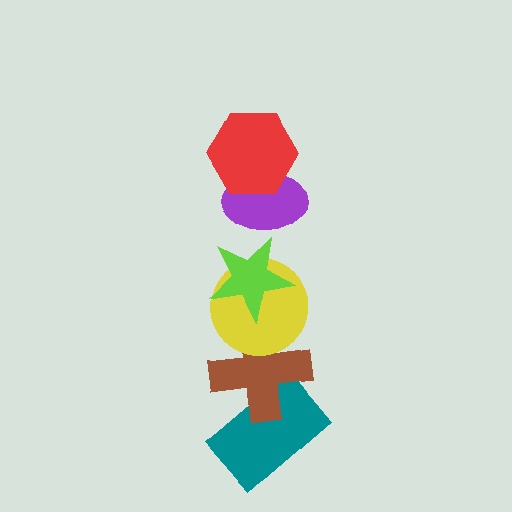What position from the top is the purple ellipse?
The purple ellipse is 2nd from the top.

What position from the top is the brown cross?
The brown cross is 5th from the top.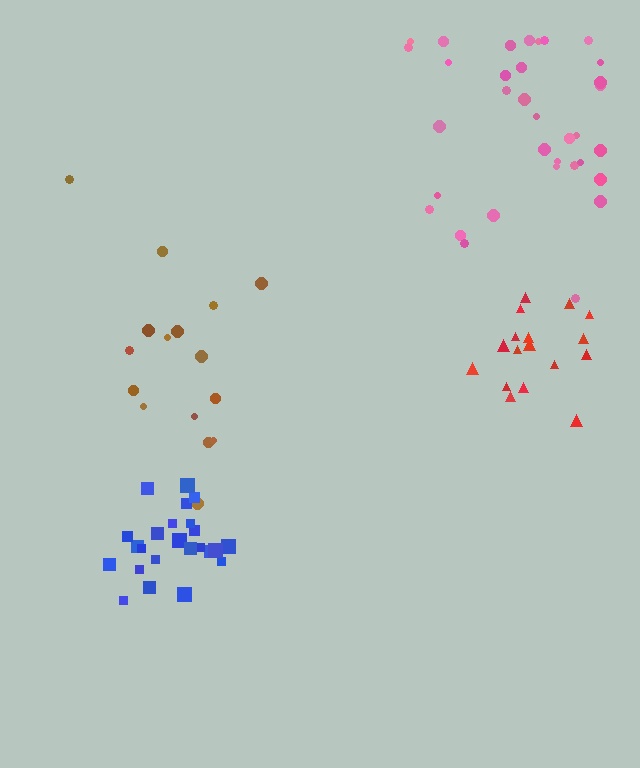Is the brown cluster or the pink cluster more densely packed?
Pink.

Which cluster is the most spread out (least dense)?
Brown.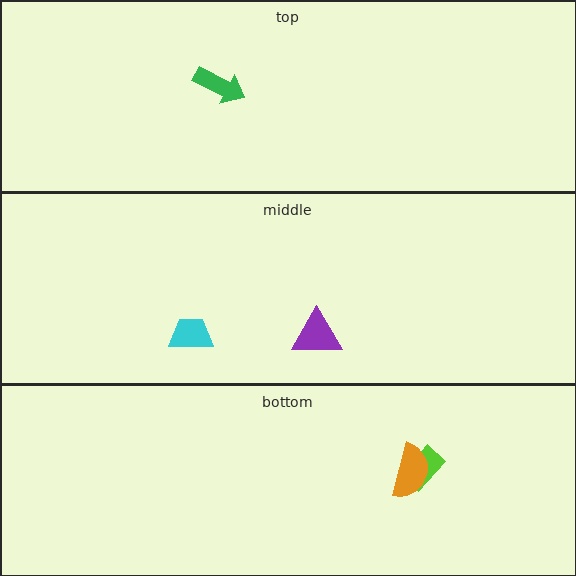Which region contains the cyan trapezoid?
The middle region.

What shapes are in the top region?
The green arrow.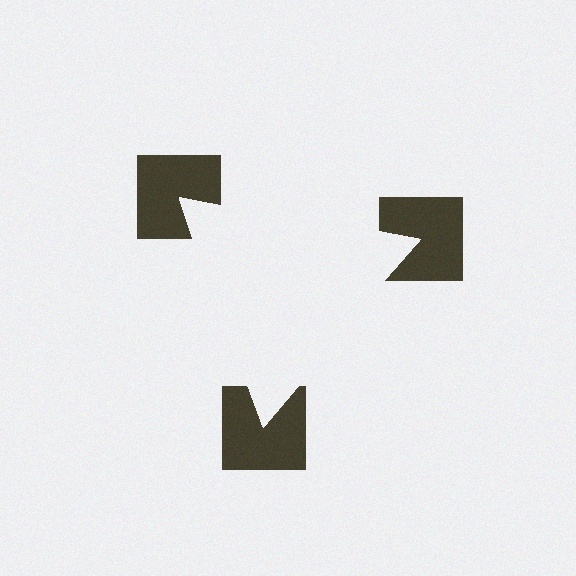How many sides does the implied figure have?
3 sides.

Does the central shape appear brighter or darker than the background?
It typically appears slightly brighter than the background, even though no actual brightness change is drawn.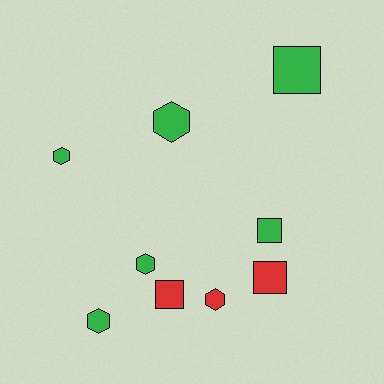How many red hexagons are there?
There is 1 red hexagon.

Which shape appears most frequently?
Hexagon, with 5 objects.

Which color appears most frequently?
Green, with 6 objects.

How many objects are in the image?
There are 9 objects.